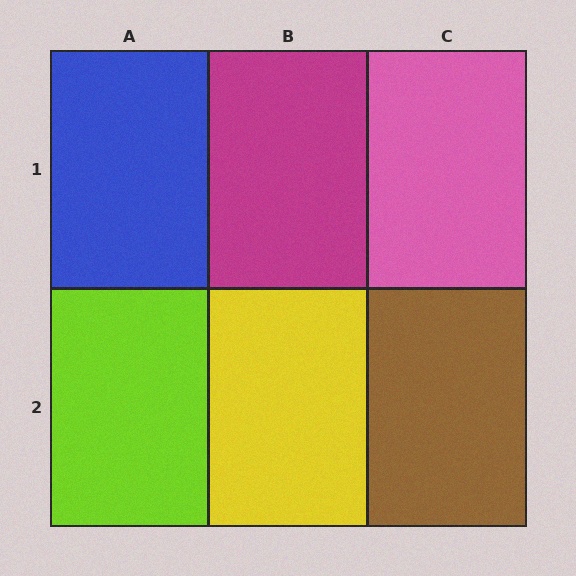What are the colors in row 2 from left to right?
Lime, yellow, brown.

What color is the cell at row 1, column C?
Pink.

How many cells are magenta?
1 cell is magenta.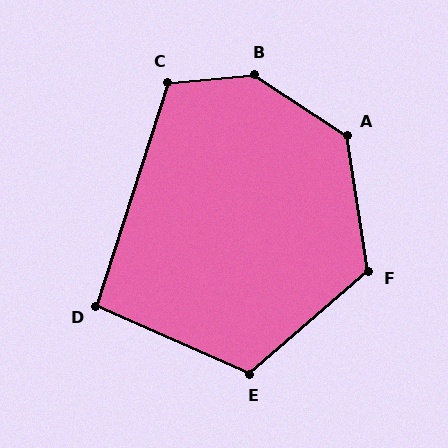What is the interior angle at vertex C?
Approximately 113 degrees (obtuse).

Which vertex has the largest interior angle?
B, at approximately 142 degrees.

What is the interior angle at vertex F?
Approximately 122 degrees (obtuse).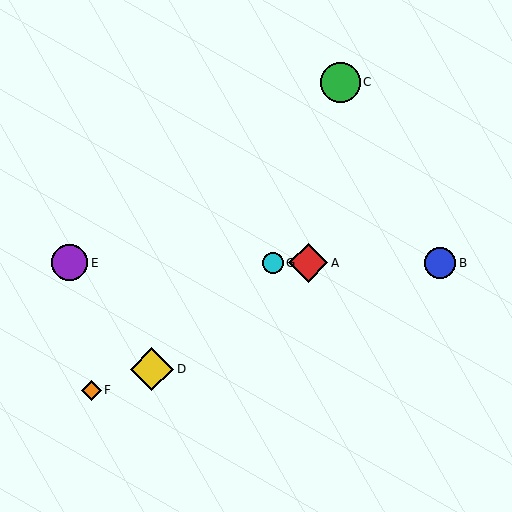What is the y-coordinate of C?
Object C is at y≈82.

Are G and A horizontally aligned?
Yes, both are at y≈263.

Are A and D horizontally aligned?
No, A is at y≈263 and D is at y≈369.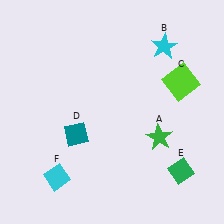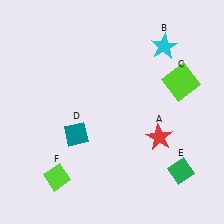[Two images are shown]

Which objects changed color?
A changed from green to red. F changed from cyan to lime.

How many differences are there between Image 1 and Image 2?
There are 2 differences between the two images.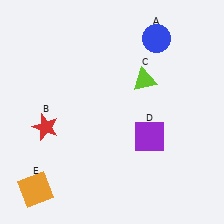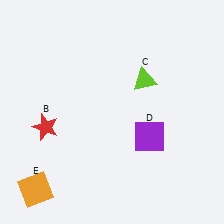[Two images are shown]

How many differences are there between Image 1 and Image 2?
There is 1 difference between the two images.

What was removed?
The blue circle (A) was removed in Image 2.